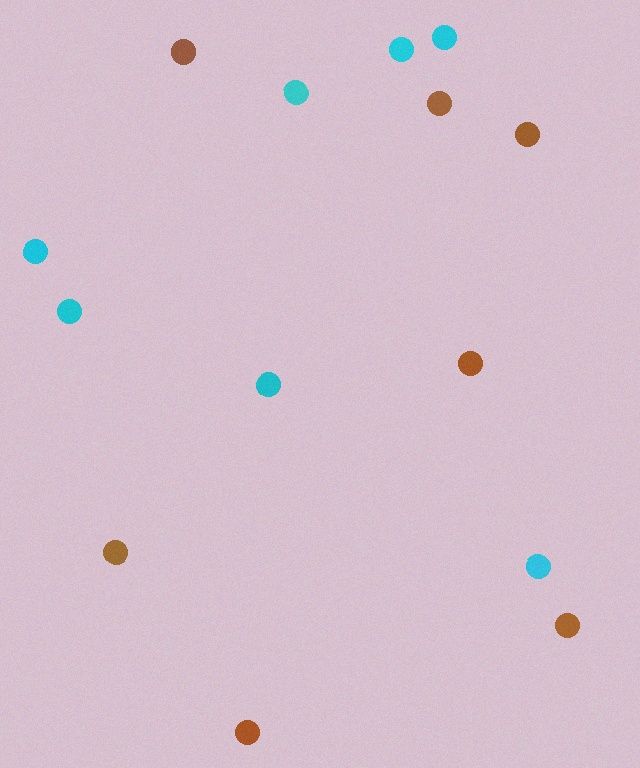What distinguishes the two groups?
There are 2 groups: one group of brown circles (7) and one group of cyan circles (7).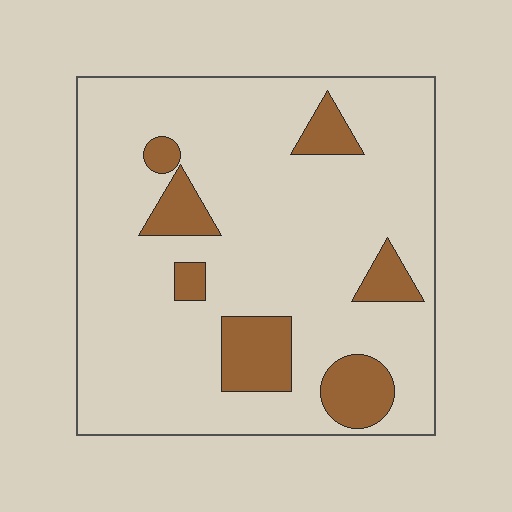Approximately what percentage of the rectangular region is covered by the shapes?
Approximately 15%.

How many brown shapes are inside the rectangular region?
7.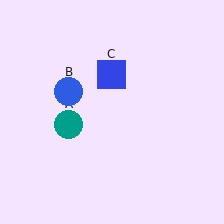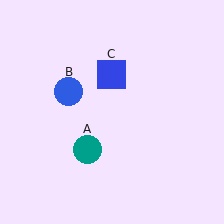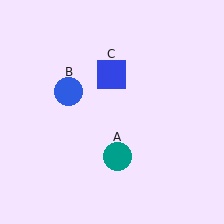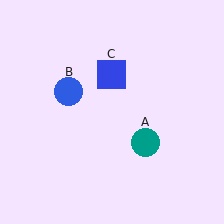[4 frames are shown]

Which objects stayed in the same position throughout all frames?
Blue circle (object B) and blue square (object C) remained stationary.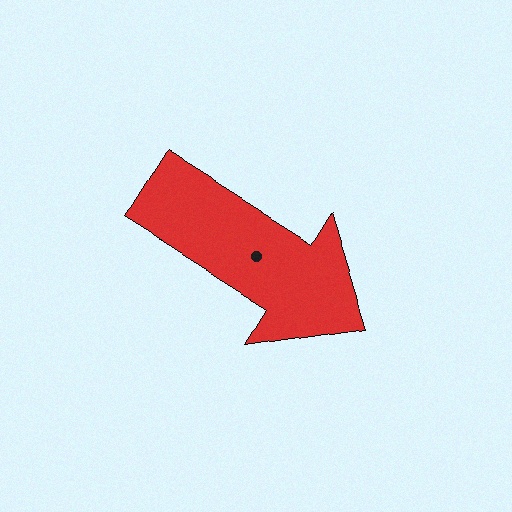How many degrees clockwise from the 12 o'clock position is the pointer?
Approximately 122 degrees.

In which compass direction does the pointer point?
Southeast.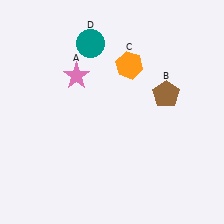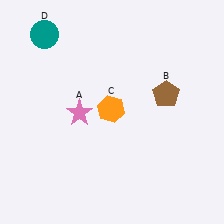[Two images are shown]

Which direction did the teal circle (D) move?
The teal circle (D) moved left.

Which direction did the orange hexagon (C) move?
The orange hexagon (C) moved down.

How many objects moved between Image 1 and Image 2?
3 objects moved between the two images.